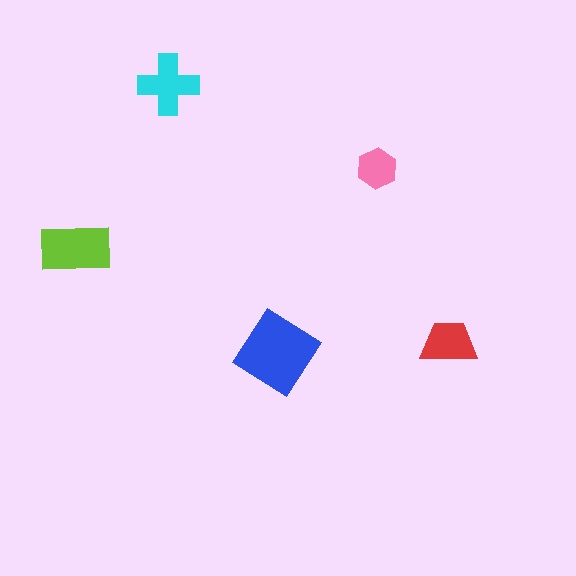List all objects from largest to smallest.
The blue diamond, the lime rectangle, the cyan cross, the red trapezoid, the pink hexagon.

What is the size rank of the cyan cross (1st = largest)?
3rd.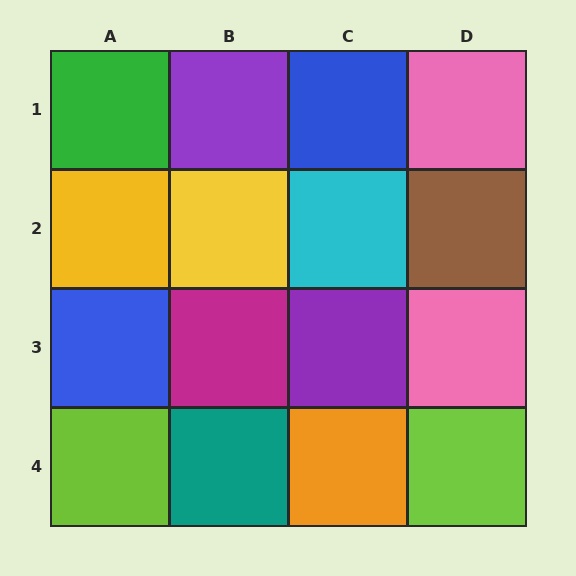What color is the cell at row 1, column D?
Pink.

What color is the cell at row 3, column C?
Purple.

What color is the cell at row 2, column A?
Yellow.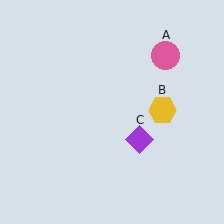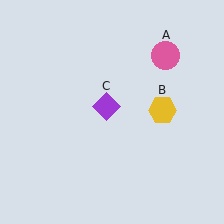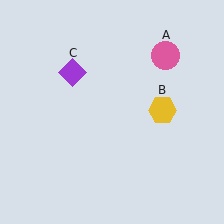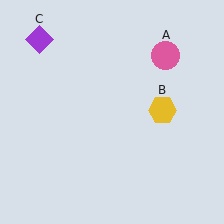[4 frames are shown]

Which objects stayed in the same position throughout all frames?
Pink circle (object A) and yellow hexagon (object B) remained stationary.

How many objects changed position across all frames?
1 object changed position: purple diamond (object C).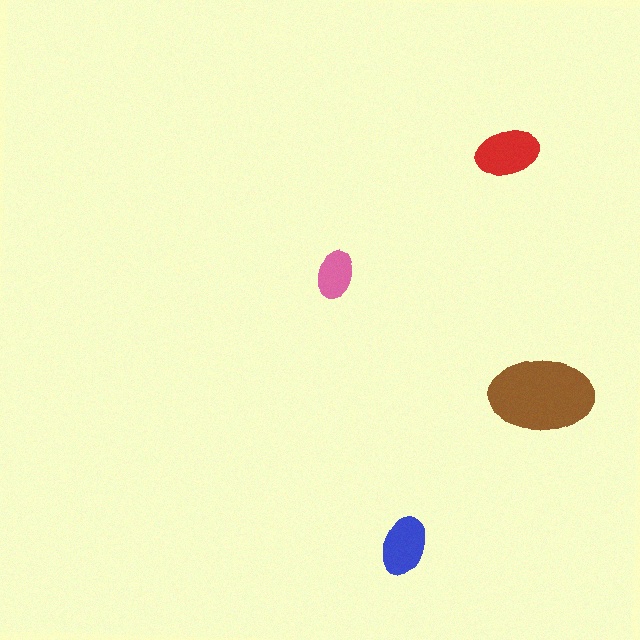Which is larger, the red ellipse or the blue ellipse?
The red one.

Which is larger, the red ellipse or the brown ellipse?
The brown one.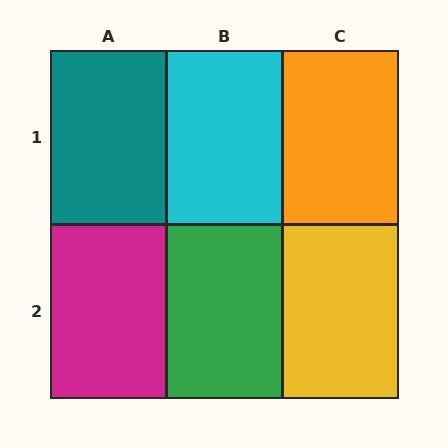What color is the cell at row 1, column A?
Teal.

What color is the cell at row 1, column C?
Orange.